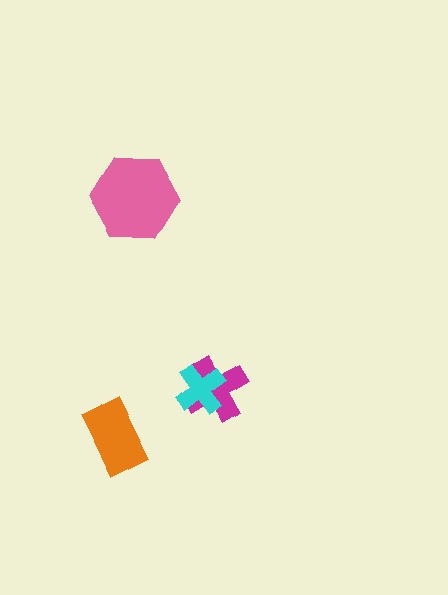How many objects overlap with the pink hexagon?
0 objects overlap with the pink hexagon.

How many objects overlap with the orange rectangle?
0 objects overlap with the orange rectangle.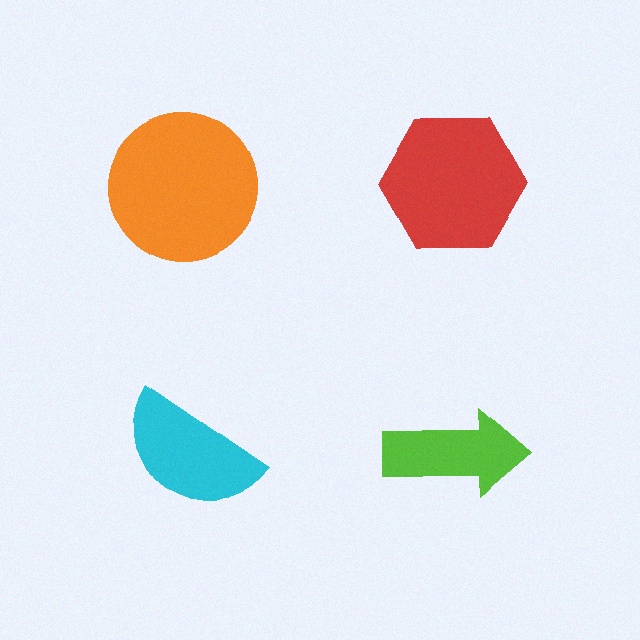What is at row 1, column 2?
A red hexagon.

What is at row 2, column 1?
A cyan semicircle.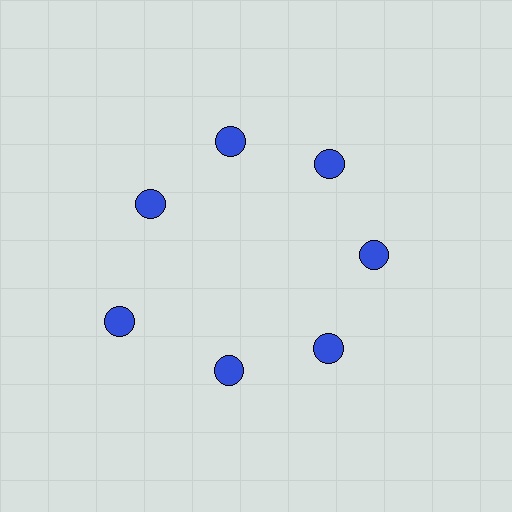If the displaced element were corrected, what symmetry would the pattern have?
It would have 7-fold rotational symmetry — the pattern would map onto itself every 51 degrees.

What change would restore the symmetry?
The symmetry would be restored by moving it inward, back onto the ring so that all 7 circles sit at equal angles and equal distance from the center.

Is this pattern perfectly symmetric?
No. The 7 blue circles are arranged in a ring, but one element near the 8 o'clock position is pushed outward from the center, breaking the 7-fold rotational symmetry.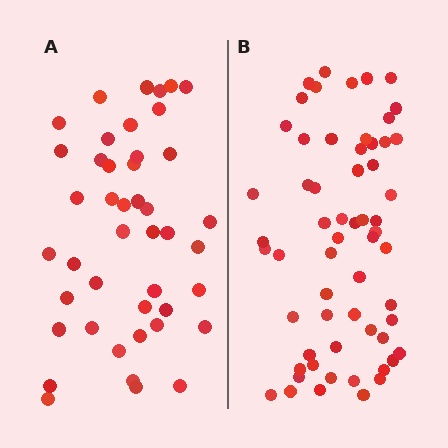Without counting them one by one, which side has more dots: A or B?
Region B (the right region) has more dots.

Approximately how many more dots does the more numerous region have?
Region B has approximately 15 more dots than region A.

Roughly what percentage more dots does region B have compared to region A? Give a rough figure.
About 35% more.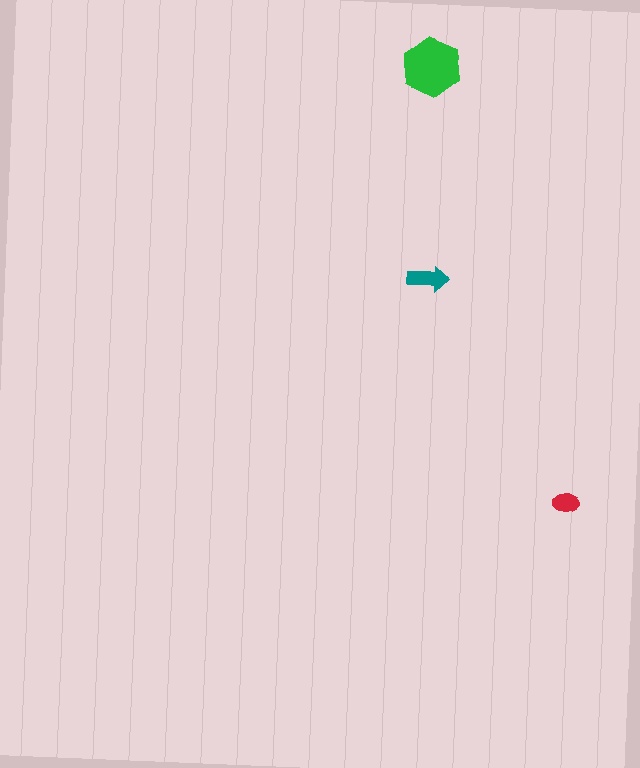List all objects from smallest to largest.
The red ellipse, the teal arrow, the green hexagon.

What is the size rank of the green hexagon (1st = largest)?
1st.